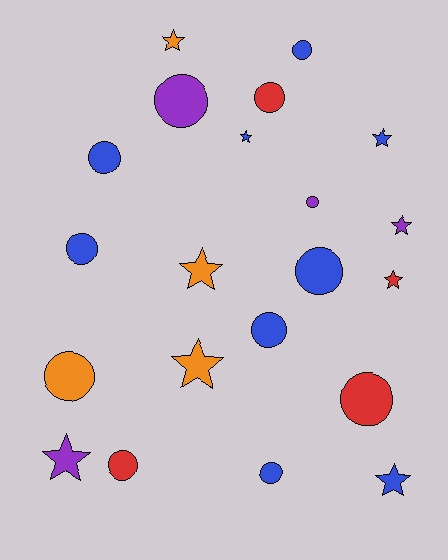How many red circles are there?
There are 3 red circles.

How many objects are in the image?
There are 21 objects.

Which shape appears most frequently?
Circle, with 12 objects.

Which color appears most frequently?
Blue, with 9 objects.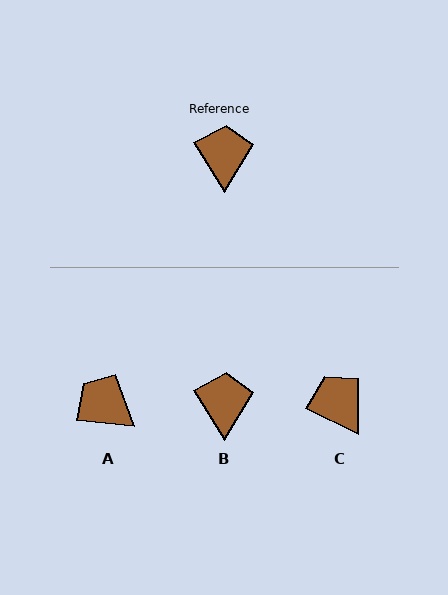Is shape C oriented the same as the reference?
No, it is off by about 31 degrees.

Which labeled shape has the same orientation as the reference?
B.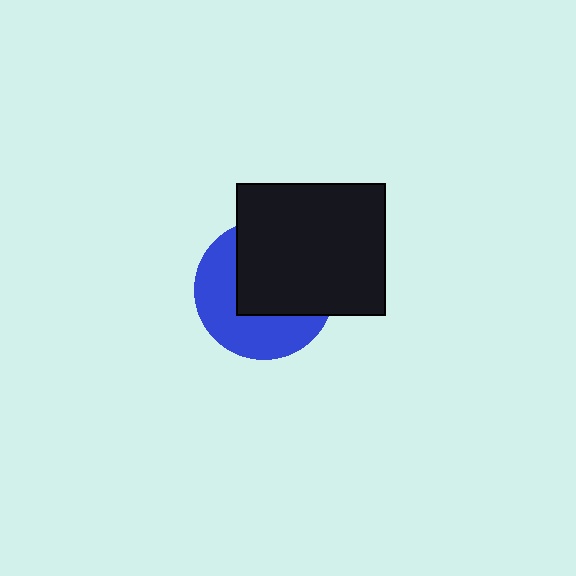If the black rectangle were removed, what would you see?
You would see the complete blue circle.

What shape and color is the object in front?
The object in front is a black rectangle.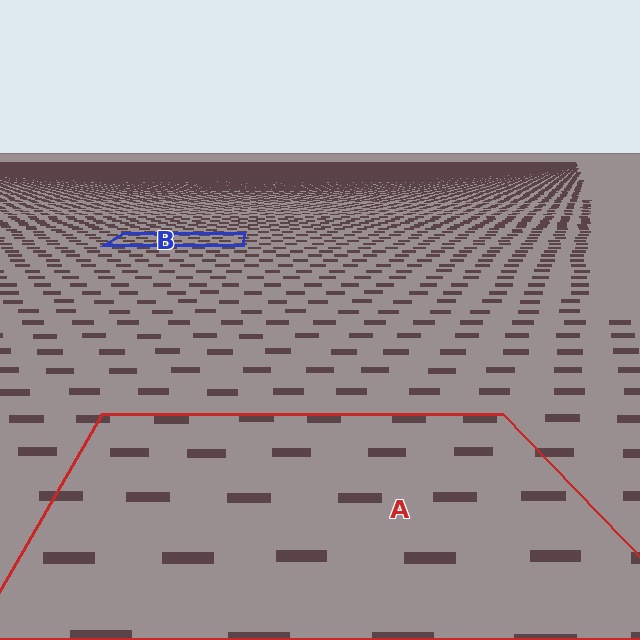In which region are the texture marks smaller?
The texture marks are smaller in region B, because it is farther away.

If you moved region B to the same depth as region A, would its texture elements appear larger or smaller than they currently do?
They would appear larger. At a closer depth, the same texture elements are projected at a bigger on-screen size.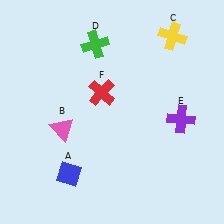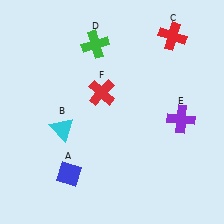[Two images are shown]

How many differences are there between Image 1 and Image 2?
There are 2 differences between the two images.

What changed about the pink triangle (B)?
In Image 1, B is pink. In Image 2, it changed to cyan.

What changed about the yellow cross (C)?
In Image 1, C is yellow. In Image 2, it changed to red.